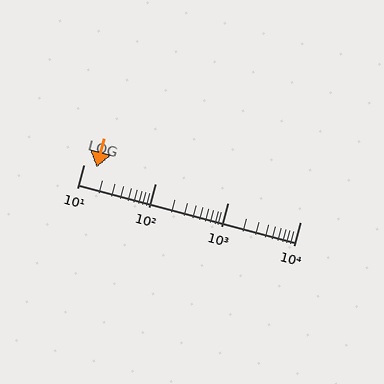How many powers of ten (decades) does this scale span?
The scale spans 3 decades, from 10 to 10000.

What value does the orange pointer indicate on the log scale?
The pointer indicates approximately 15.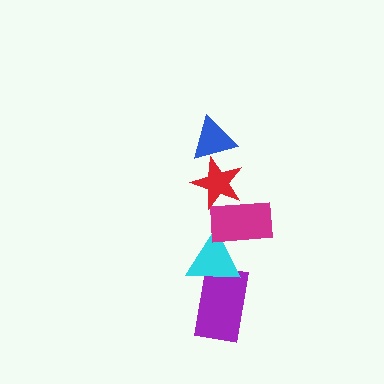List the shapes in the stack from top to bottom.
From top to bottom: the blue triangle, the red star, the magenta rectangle, the cyan triangle, the purple rectangle.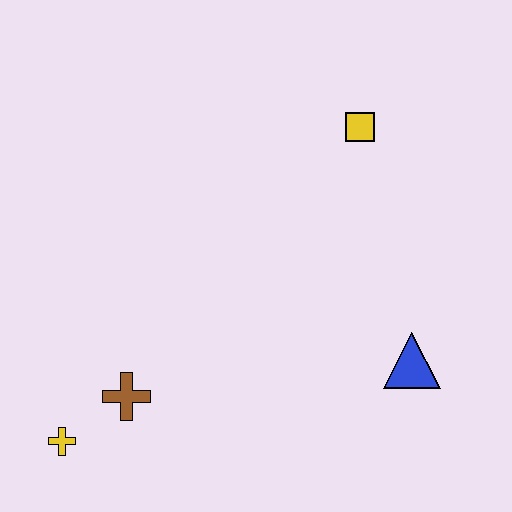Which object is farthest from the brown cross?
The yellow square is farthest from the brown cross.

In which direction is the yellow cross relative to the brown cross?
The yellow cross is to the left of the brown cross.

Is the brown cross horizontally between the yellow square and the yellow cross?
Yes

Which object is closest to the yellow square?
The blue triangle is closest to the yellow square.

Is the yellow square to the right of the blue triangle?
No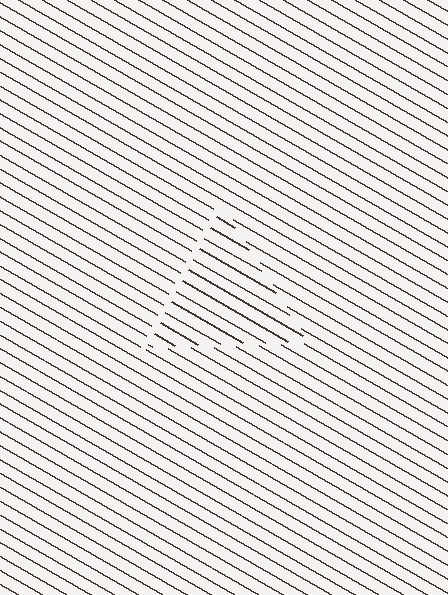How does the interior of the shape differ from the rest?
The interior of the shape contains the same grating, shifted by half a period — the contour is defined by the phase discontinuity where line-ends from the inner and outer gratings abut.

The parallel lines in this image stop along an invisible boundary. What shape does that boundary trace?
An illusory triangle. The interior of the shape contains the same grating, shifted by half a period — the contour is defined by the phase discontinuity where line-ends from the inner and outer gratings abut.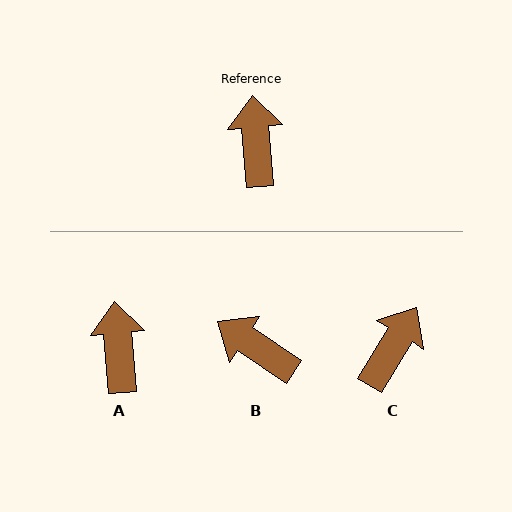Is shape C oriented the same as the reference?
No, it is off by about 36 degrees.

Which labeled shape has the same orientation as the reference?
A.